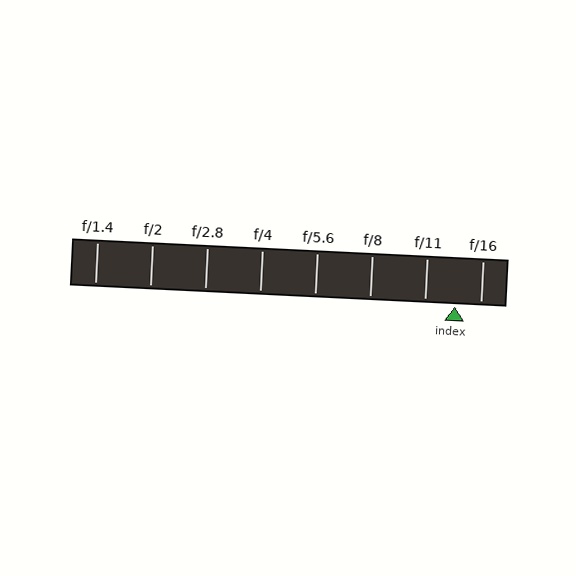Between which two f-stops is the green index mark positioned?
The index mark is between f/11 and f/16.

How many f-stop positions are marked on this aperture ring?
There are 8 f-stop positions marked.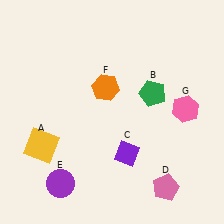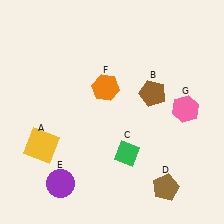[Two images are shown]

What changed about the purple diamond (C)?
In Image 1, C is purple. In Image 2, it changed to green.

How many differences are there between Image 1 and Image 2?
There are 3 differences between the two images.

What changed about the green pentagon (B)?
In Image 1, B is green. In Image 2, it changed to brown.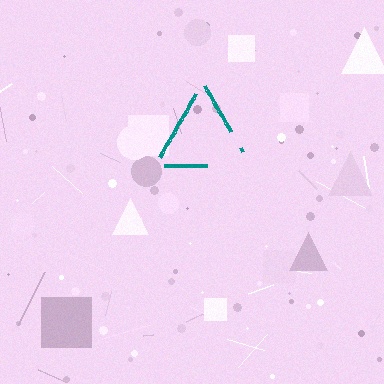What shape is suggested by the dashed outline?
The dashed outline suggests a triangle.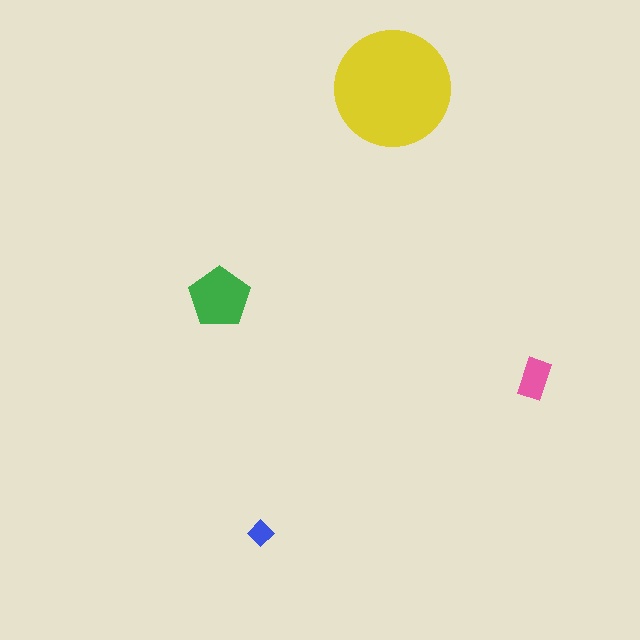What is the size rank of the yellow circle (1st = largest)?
1st.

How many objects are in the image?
There are 4 objects in the image.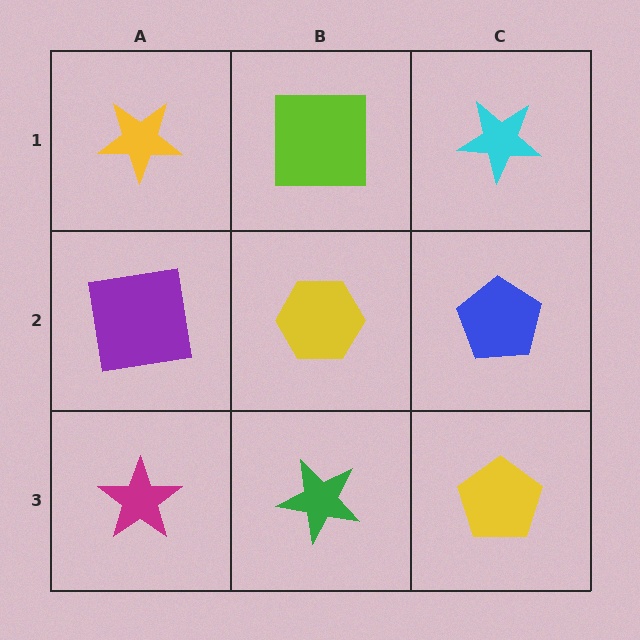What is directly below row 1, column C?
A blue pentagon.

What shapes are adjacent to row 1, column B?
A yellow hexagon (row 2, column B), a yellow star (row 1, column A), a cyan star (row 1, column C).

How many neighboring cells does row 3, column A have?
2.